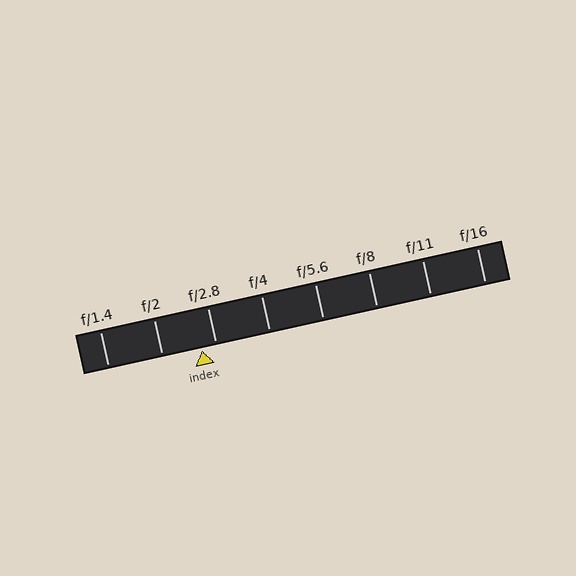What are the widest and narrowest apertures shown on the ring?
The widest aperture shown is f/1.4 and the narrowest is f/16.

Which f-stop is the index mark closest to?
The index mark is closest to f/2.8.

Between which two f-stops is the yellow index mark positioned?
The index mark is between f/2 and f/2.8.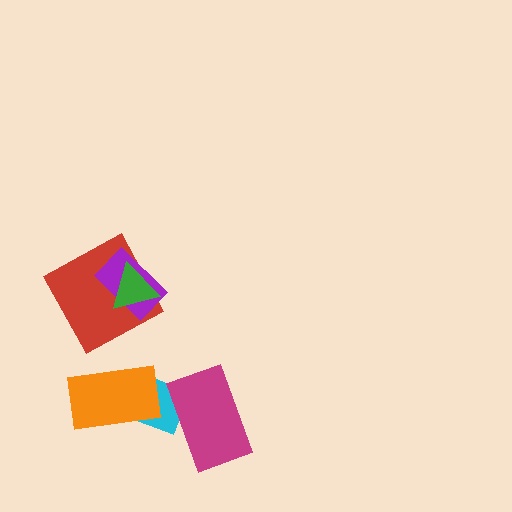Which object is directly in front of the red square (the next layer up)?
The purple rectangle is directly in front of the red square.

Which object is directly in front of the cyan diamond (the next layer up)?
The magenta rectangle is directly in front of the cyan diamond.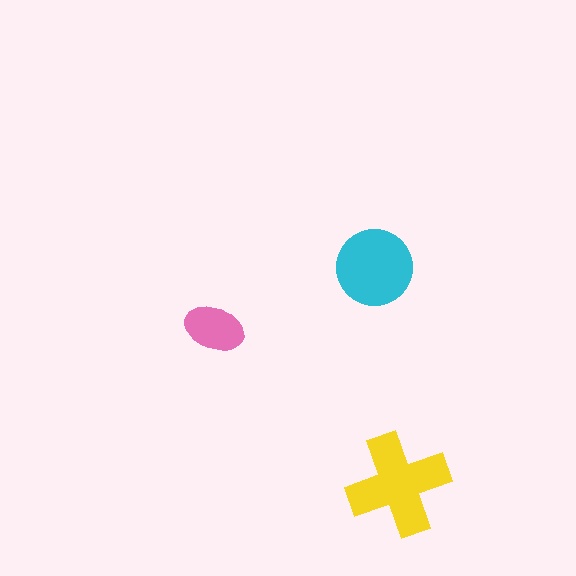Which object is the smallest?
The pink ellipse.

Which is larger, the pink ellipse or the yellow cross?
The yellow cross.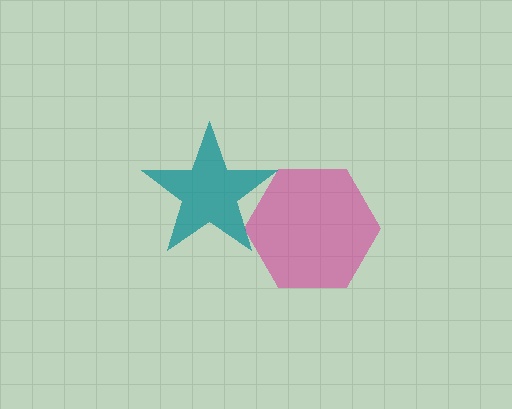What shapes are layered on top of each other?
The layered shapes are: a magenta hexagon, a teal star.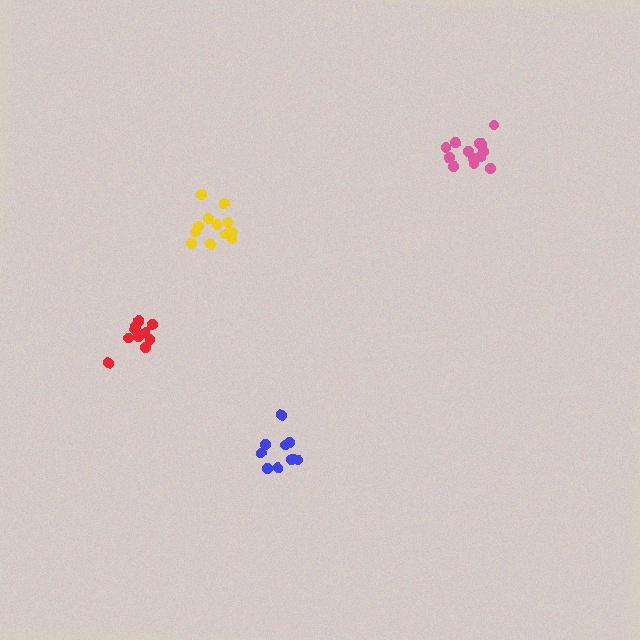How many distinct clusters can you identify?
There are 4 distinct clusters.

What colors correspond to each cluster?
The clusters are colored: blue, yellow, pink, red.